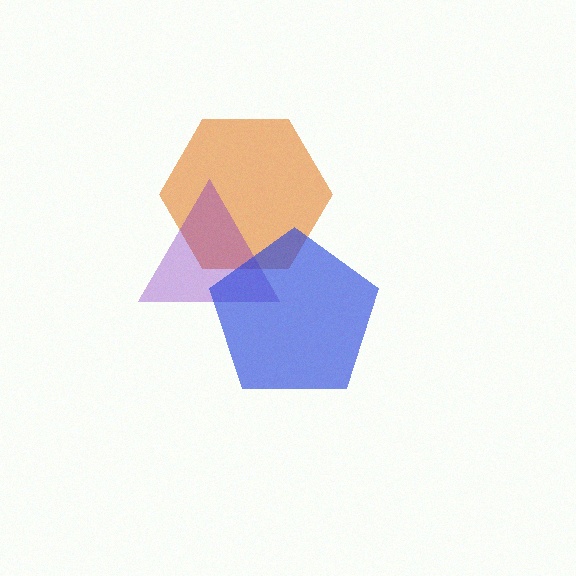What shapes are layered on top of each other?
The layered shapes are: an orange hexagon, a purple triangle, a blue pentagon.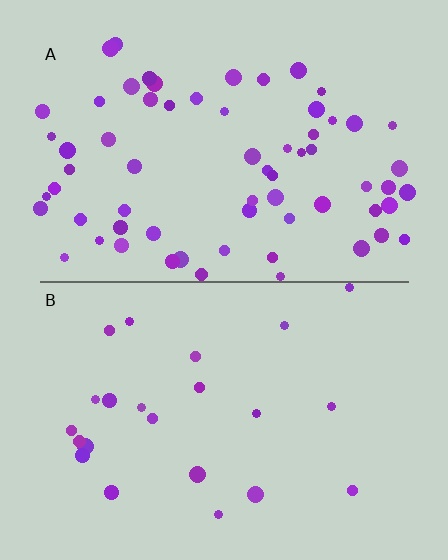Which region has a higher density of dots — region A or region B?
A (the top).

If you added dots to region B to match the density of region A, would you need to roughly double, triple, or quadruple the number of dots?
Approximately triple.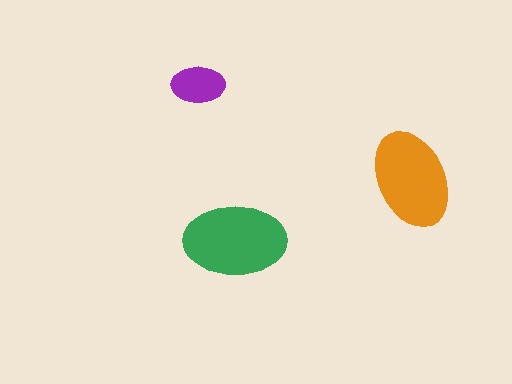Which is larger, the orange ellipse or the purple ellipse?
The orange one.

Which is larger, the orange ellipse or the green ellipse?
The green one.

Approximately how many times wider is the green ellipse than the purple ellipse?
About 2 times wider.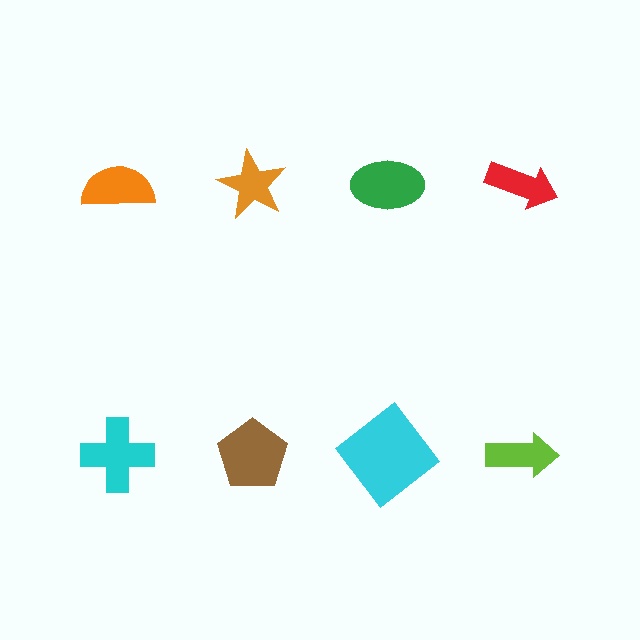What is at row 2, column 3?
A cyan diamond.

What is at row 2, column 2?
A brown pentagon.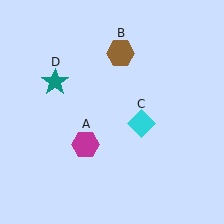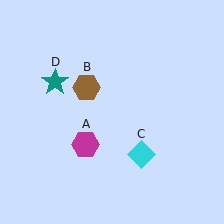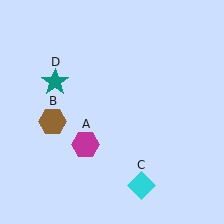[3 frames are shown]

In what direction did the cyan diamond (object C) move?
The cyan diamond (object C) moved down.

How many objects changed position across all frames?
2 objects changed position: brown hexagon (object B), cyan diamond (object C).